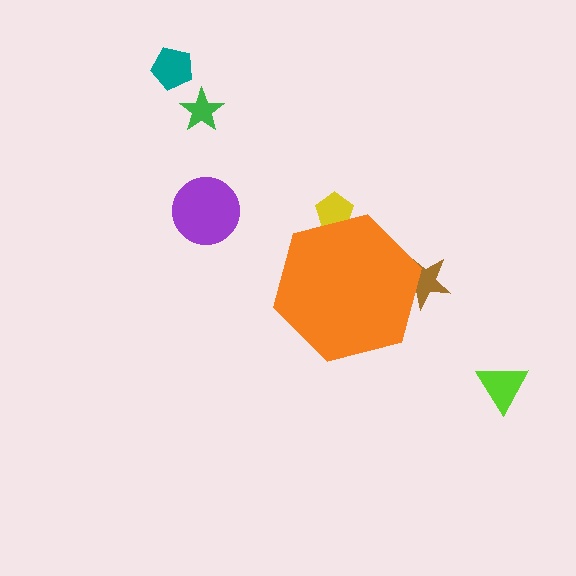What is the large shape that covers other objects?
An orange hexagon.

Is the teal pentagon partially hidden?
No, the teal pentagon is fully visible.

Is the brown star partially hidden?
Yes, the brown star is partially hidden behind the orange hexagon.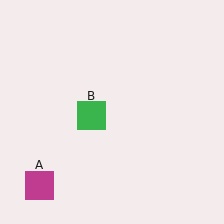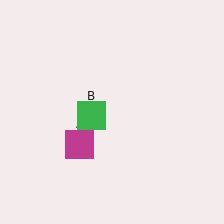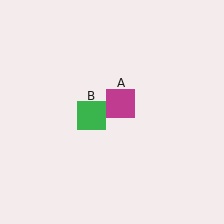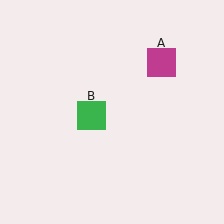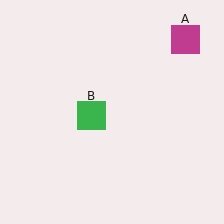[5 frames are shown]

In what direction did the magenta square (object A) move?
The magenta square (object A) moved up and to the right.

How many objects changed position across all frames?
1 object changed position: magenta square (object A).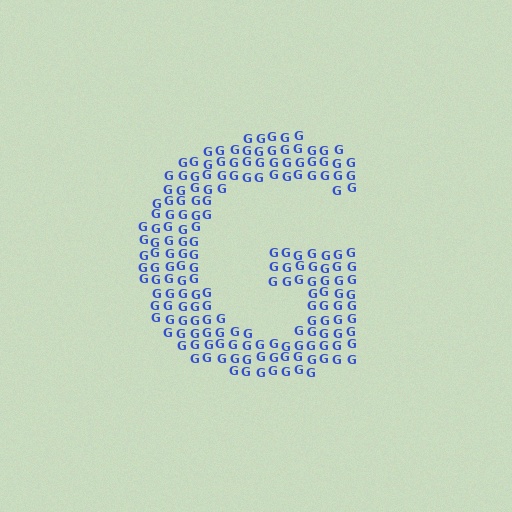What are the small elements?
The small elements are letter G's.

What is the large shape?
The large shape is the letter G.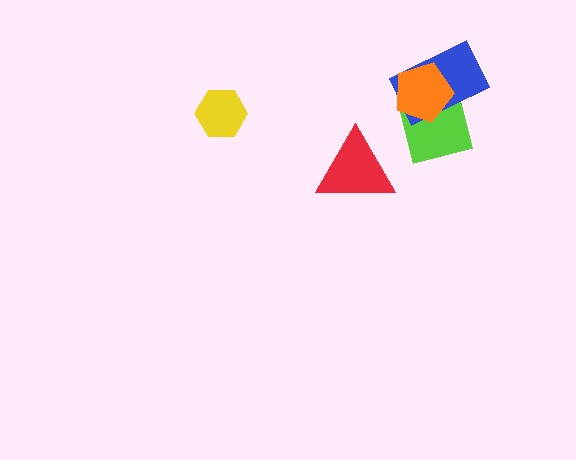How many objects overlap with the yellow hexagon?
0 objects overlap with the yellow hexagon.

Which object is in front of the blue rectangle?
The orange pentagon is in front of the blue rectangle.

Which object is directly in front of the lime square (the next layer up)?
The blue rectangle is directly in front of the lime square.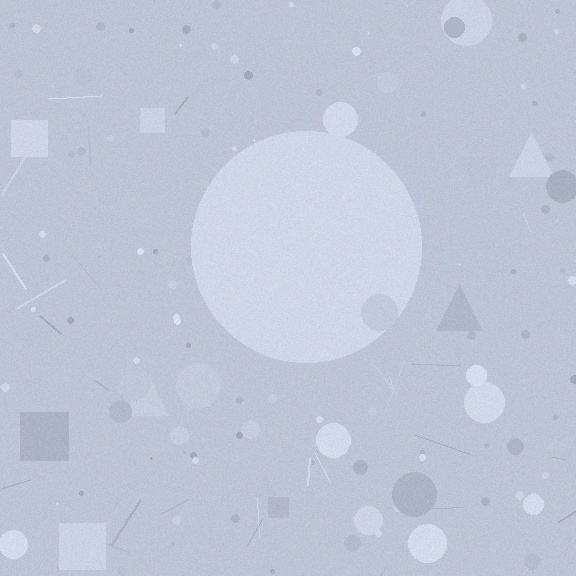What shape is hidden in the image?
A circle is hidden in the image.